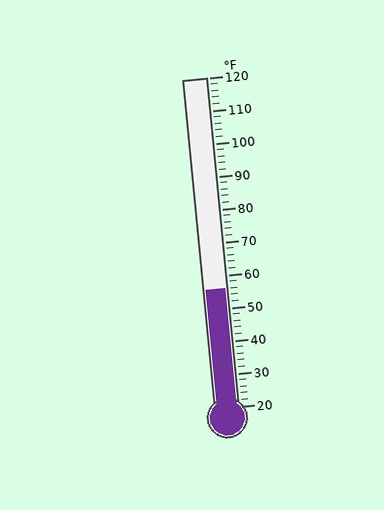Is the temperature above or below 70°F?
The temperature is below 70°F.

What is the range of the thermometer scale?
The thermometer scale ranges from 20°F to 120°F.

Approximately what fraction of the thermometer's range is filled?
The thermometer is filled to approximately 35% of its range.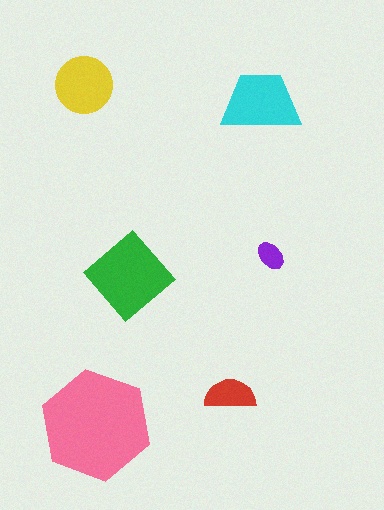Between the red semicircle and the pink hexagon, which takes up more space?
The pink hexagon.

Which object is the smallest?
The purple ellipse.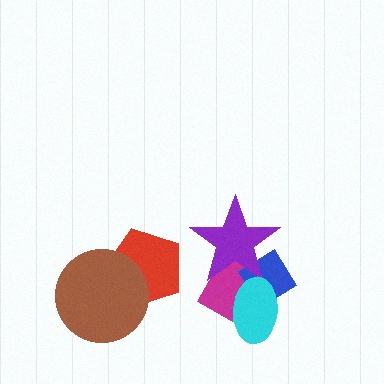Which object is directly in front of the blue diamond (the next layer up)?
The purple star is directly in front of the blue diamond.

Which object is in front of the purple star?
The cyan ellipse is in front of the purple star.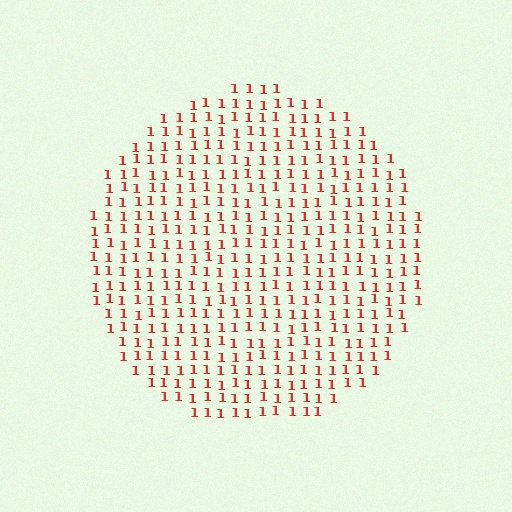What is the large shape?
The large shape is a circle.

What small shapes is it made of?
It is made of small digit 1's.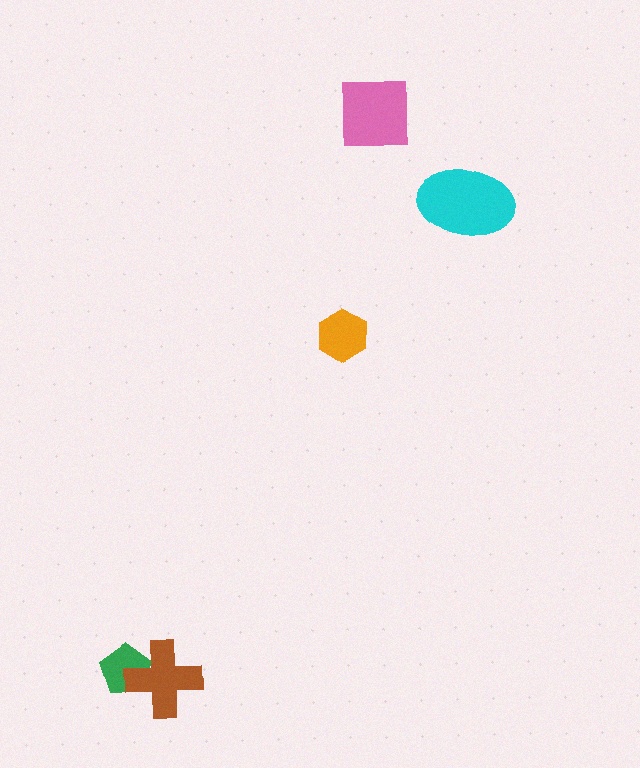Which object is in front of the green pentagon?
The brown cross is in front of the green pentagon.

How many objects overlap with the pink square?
0 objects overlap with the pink square.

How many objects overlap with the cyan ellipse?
0 objects overlap with the cyan ellipse.